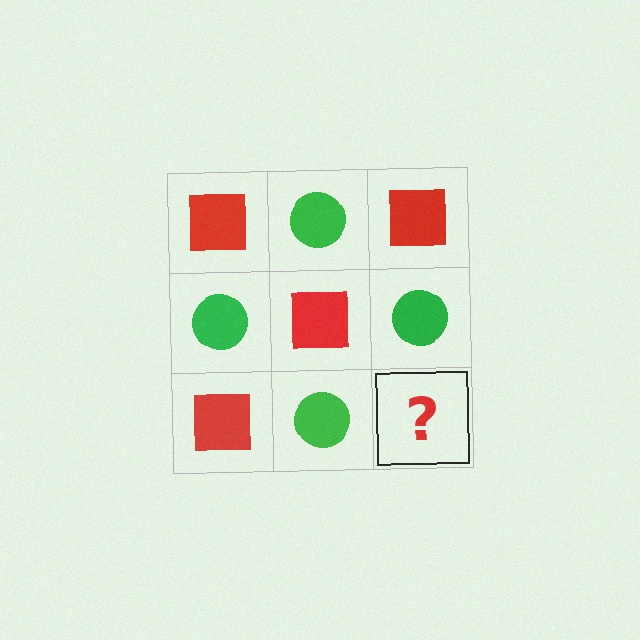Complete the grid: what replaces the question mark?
The question mark should be replaced with a red square.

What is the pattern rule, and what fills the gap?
The rule is that it alternates red square and green circle in a checkerboard pattern. The gap should be filled with a red square.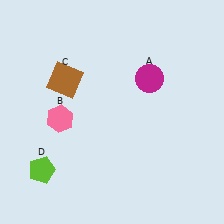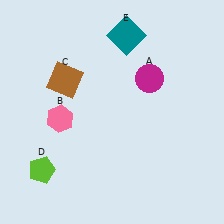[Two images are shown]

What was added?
A teal square (E) was added in Image 2.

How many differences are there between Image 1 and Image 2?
There is 1 difference between the two images.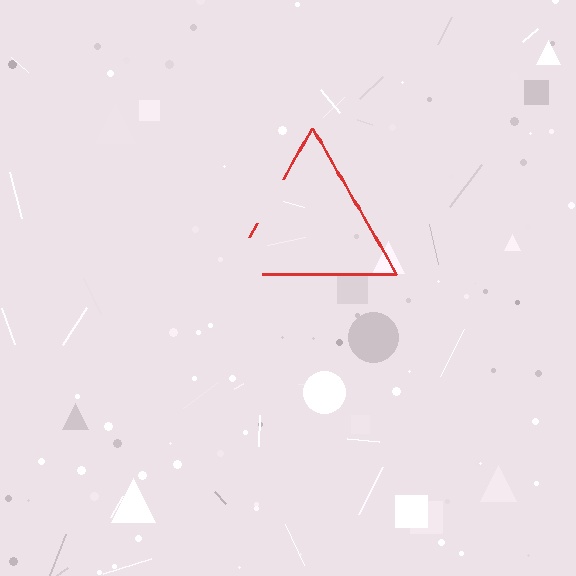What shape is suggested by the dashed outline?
The dashed outline suggests a triangle.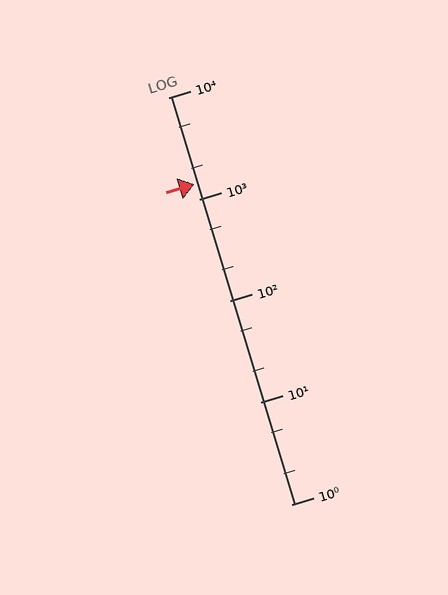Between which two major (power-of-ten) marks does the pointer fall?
The pointer is between 1000 and 10000.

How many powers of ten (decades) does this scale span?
The scale spans 4 decades, from 1 to 10000.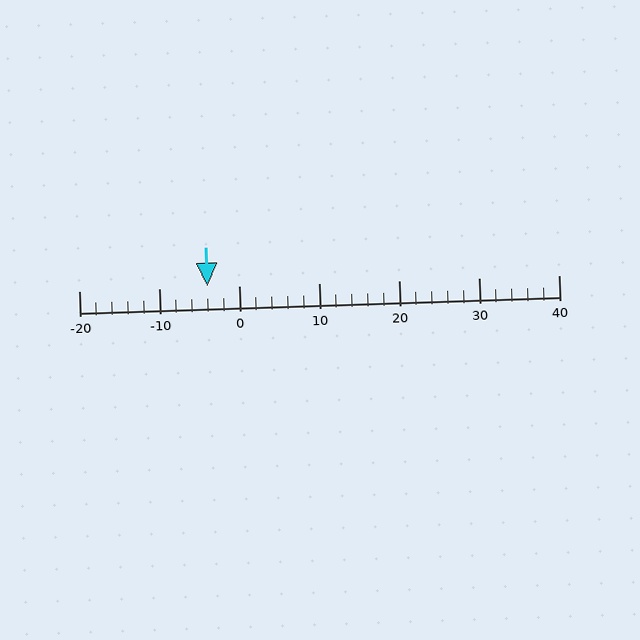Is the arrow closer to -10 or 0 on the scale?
The arrow is closer to 0.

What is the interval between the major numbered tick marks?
The major tick marks are spaced 10 units apart.